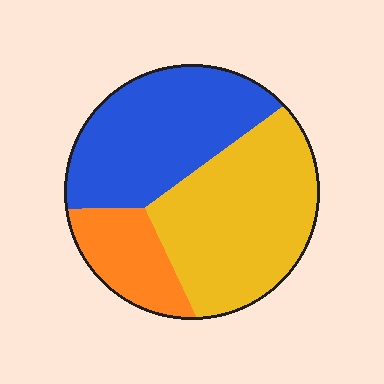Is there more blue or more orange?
Blue.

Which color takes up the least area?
Orange, at roughly 15%.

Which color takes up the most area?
Yellow, at roughly 45%.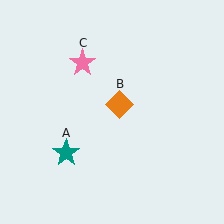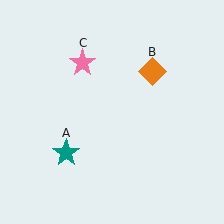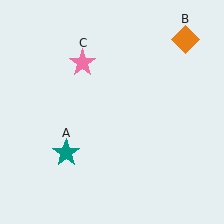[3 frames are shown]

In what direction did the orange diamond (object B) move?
The orange diamond (object B) moved up and to the right.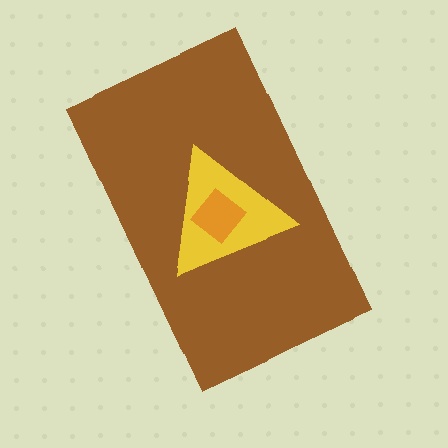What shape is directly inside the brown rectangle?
The yellow triangle.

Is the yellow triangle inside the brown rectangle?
Yes.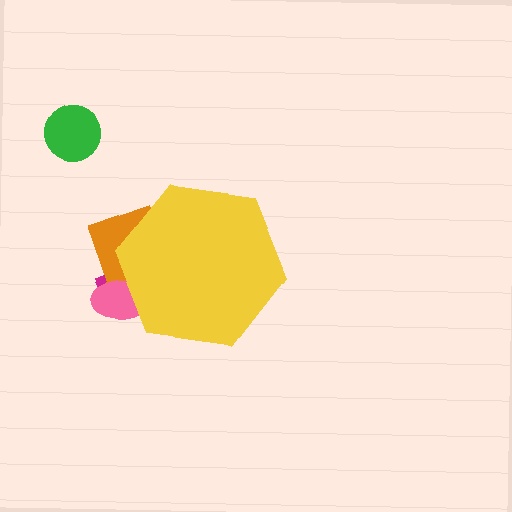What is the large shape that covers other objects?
A yellow hexagon.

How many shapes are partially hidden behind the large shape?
3 shapes are partially hidden.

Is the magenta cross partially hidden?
Yes, the magenta cross is partially hidden behind the yellow hexagon.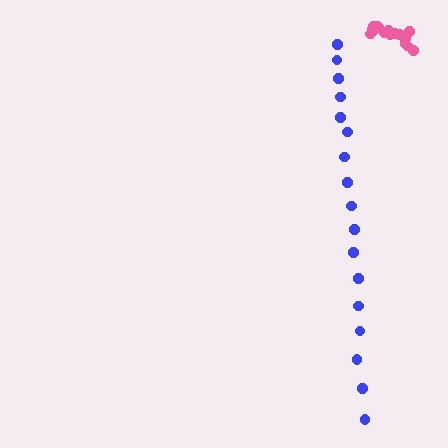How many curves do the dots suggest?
There are 2 distinct paths.